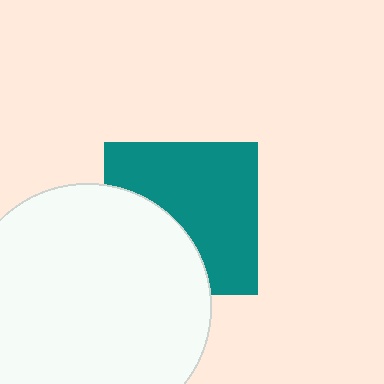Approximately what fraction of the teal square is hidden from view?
Roughly 37% of the teal square is hidden behind the white circle.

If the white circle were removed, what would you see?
You would see the complete teal square.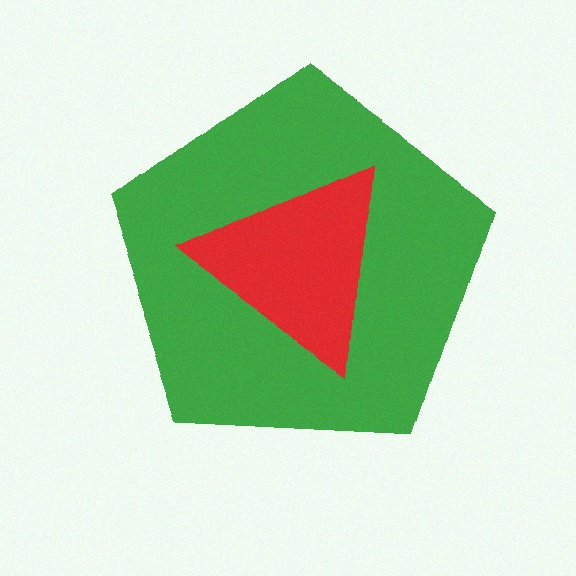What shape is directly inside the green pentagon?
The red triangle.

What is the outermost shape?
The green pentagon.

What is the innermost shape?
The red triangle.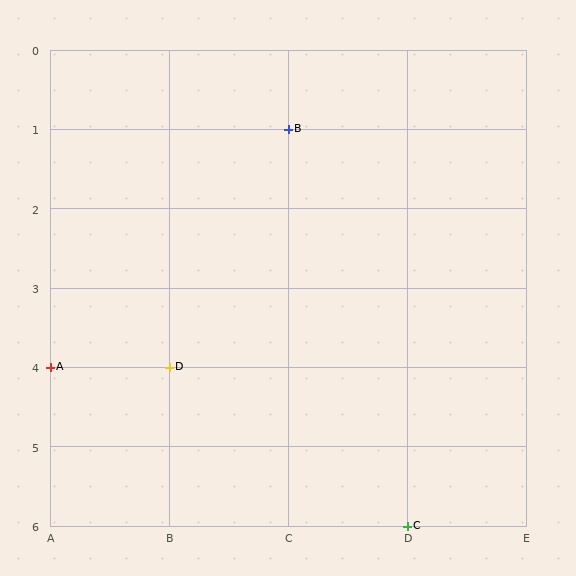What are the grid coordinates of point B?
Point B is at grid coordinates (C, 1).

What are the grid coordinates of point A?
Point A is at grid coordinates (A, 4).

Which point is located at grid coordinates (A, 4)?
Point A is at (A, 4).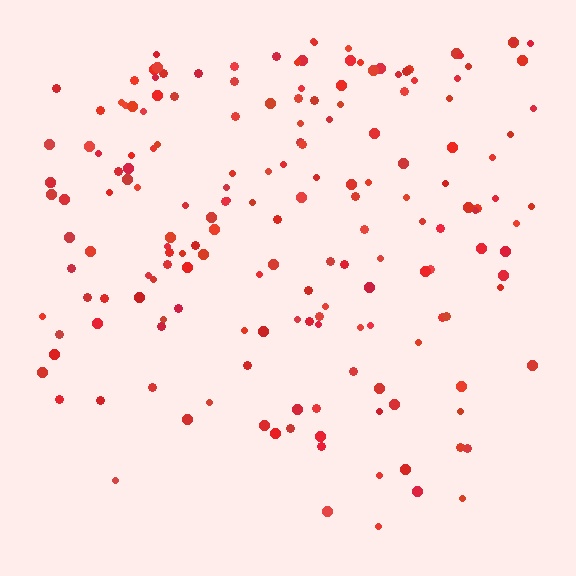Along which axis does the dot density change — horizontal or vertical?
Vertical.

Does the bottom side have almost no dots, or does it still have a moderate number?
Still a moderate number, just noticeably fewer than the top.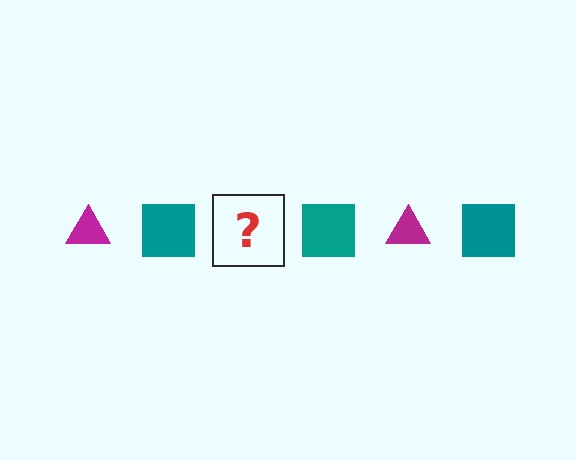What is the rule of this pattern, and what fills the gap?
The rule is that the pattern alternates between magenta triangle and teal square. The gap should be filled with a magenta triangle.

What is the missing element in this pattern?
The missing element is a magenta triangle.